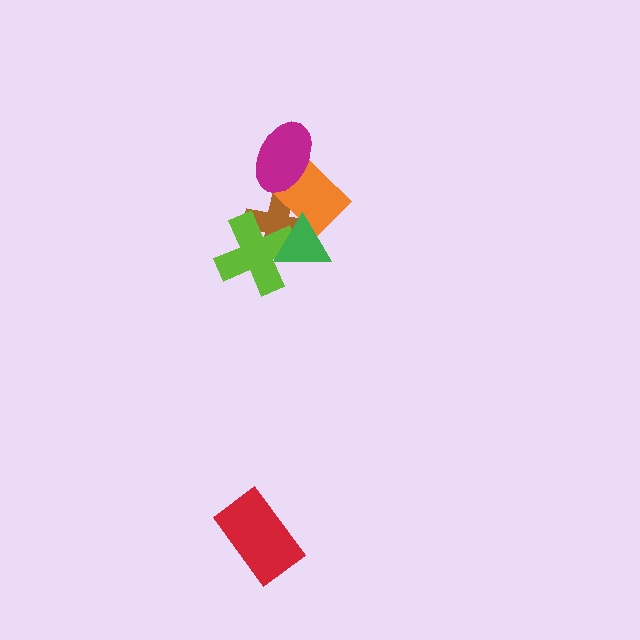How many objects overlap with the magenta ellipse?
1 object overlaps with the magenta ellipse.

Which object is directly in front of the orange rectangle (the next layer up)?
The magenta ellipse is directly in front of the orange rectangle.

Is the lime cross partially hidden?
Yes, it is partially covered by another shape.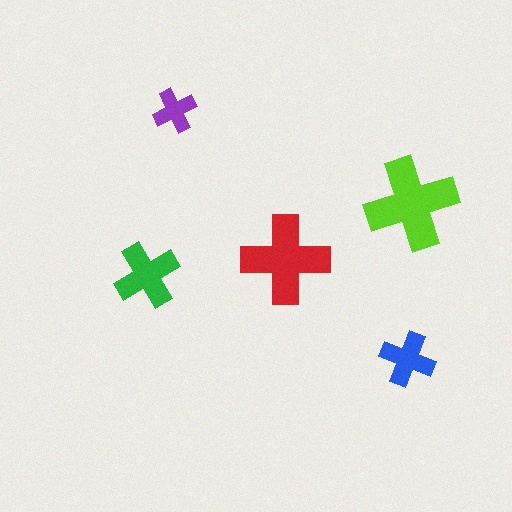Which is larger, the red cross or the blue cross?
The red one.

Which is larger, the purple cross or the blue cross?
The blue one.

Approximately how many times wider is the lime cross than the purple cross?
About 2 times wider.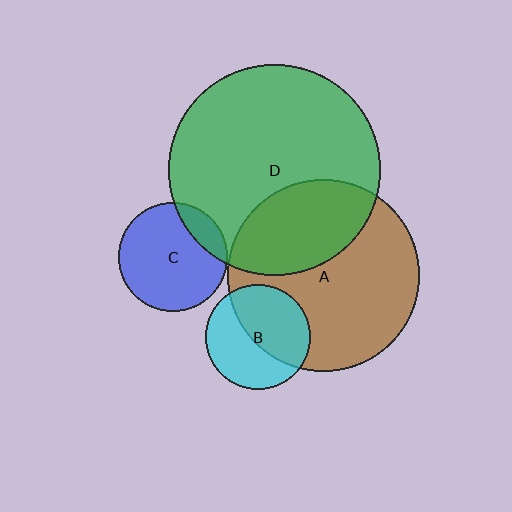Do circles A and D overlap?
Yes.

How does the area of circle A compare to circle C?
Approximately 3.1 times.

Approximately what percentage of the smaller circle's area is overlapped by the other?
Approximately 35%.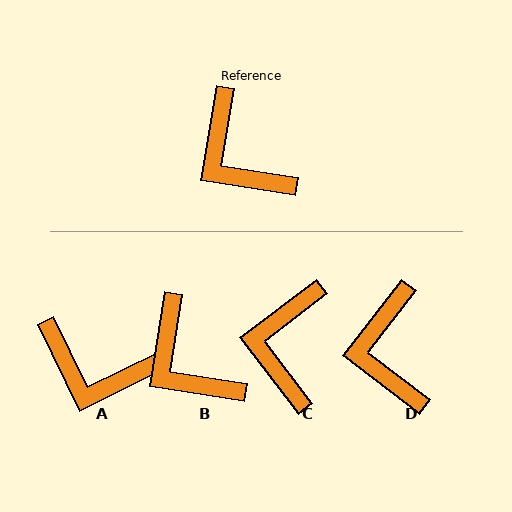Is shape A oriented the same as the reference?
No, it is off by about 35 degrees.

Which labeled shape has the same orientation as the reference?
B.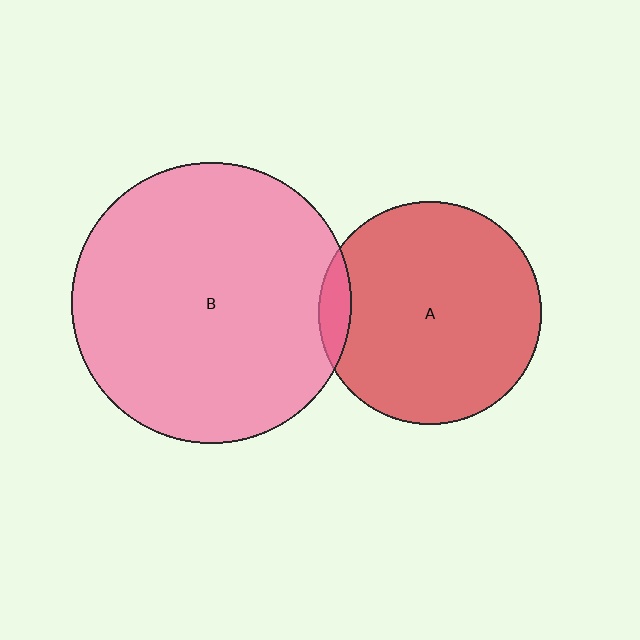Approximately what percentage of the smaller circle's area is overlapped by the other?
Approximately 5%.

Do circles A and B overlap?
Yes.